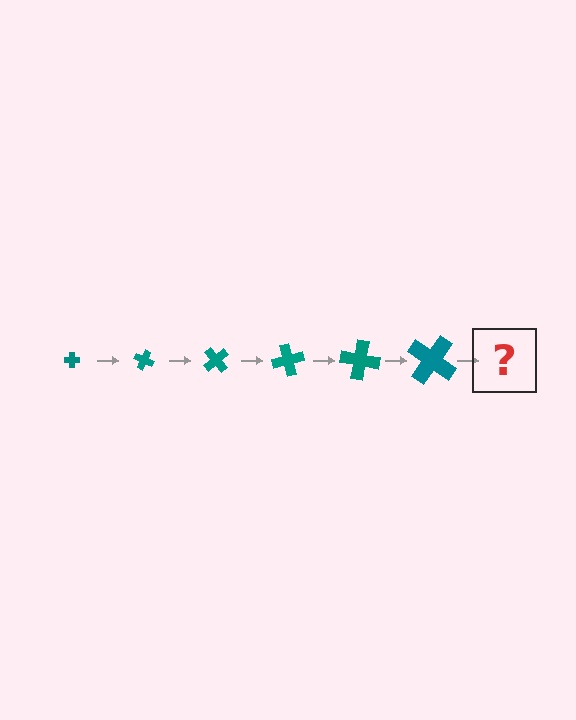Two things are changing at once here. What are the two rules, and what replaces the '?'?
The two rules are that the cross grows larger each step and it rotates 25 degrees each step. The '?' should be a cross, larger than the previous one and rotated 150 degrees from the start.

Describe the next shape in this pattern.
It should be a cross, larger than the previous one and rotated 150 degrees from the start.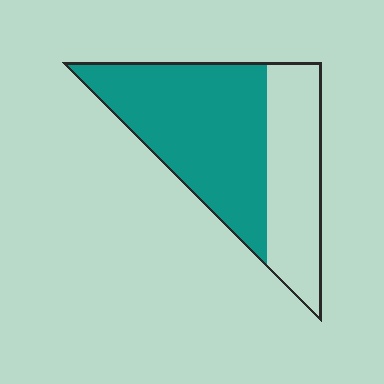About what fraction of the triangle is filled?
About five eighths (5/8).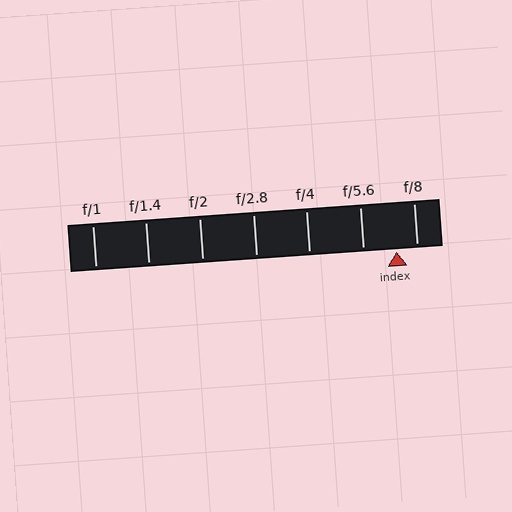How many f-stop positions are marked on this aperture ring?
There are 7 f-stop positions marked.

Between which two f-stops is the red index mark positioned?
The index mark is between f/5.6 and f/8.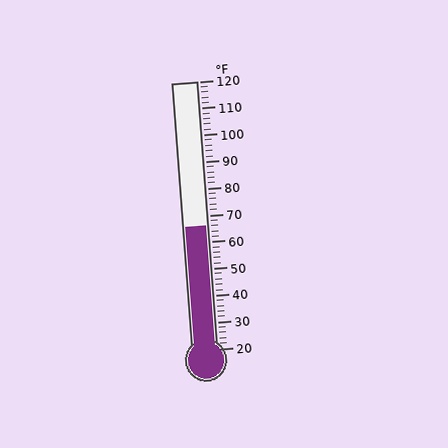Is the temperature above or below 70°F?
The temperature is below 70°F.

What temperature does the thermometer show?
The thermometer shows approximately 66°F.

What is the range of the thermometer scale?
The thermometer scale ranges from 20°F to 120°F.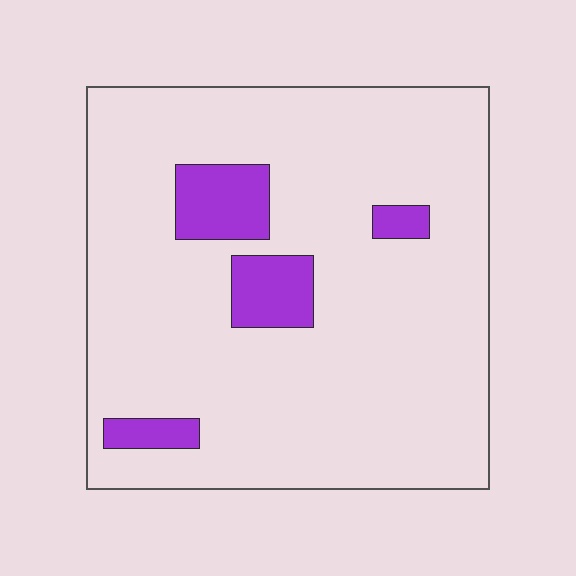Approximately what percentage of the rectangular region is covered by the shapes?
Approximately 10%.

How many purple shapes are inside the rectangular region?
4.